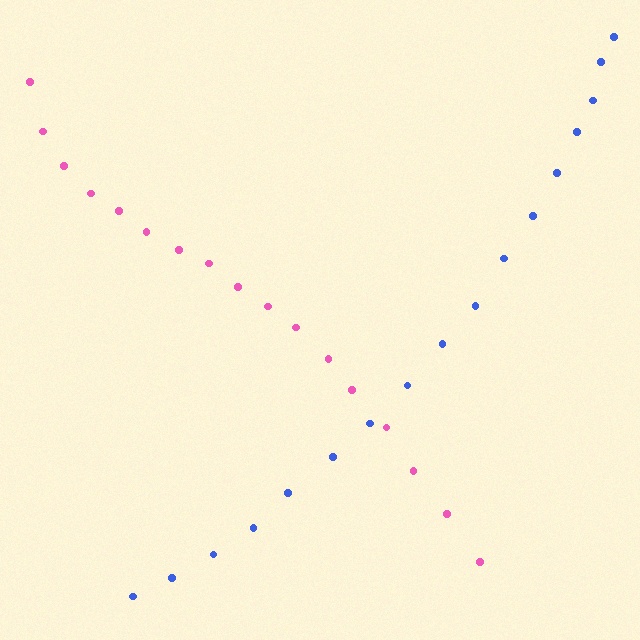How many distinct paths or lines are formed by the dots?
There are 2 distinct paths.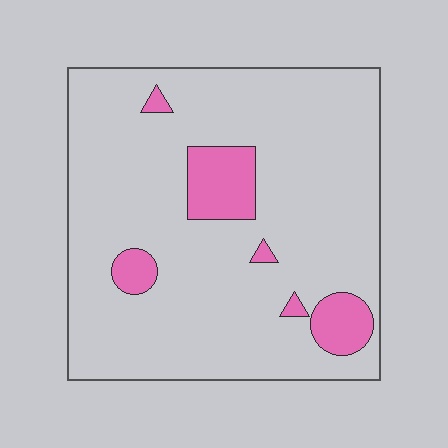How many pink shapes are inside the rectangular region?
6.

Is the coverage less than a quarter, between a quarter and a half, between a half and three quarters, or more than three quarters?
Less than a quarter.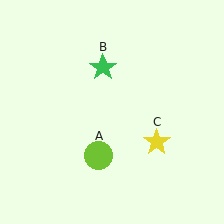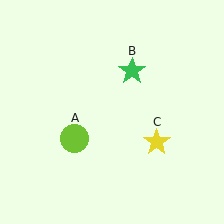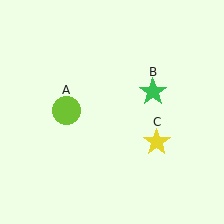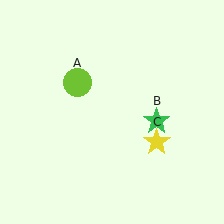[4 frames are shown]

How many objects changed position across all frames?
2 objects changed position: lime circle (object A), green star (object B).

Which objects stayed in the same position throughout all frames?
Yellow star (object C) remained stationary.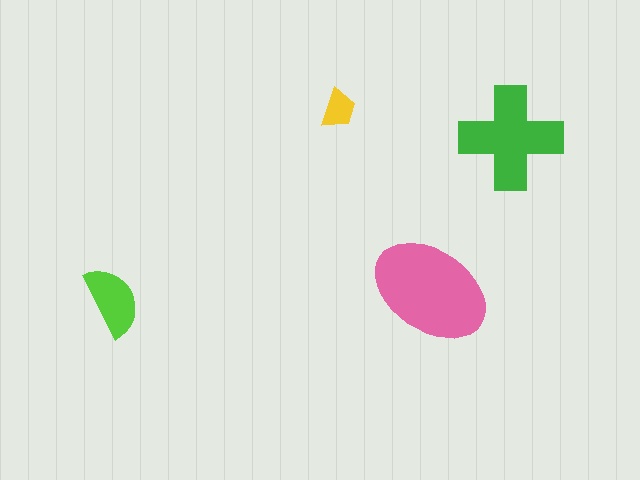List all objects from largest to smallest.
The pink ellipse, the green cross, the lime semicircle, the yellow trapezoid.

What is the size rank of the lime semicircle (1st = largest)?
3rd.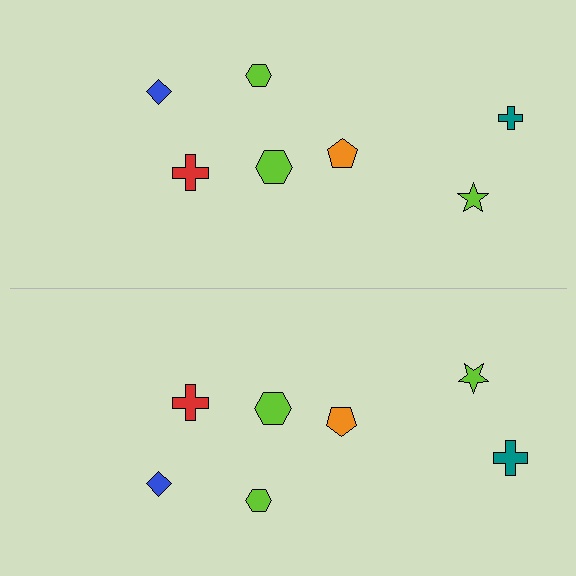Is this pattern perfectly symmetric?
No, the pattern is not perfectly symmetric. The teal cross on the bottom side has a different size than its mirror counterpart.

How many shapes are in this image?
There are 14 shapes in this image.